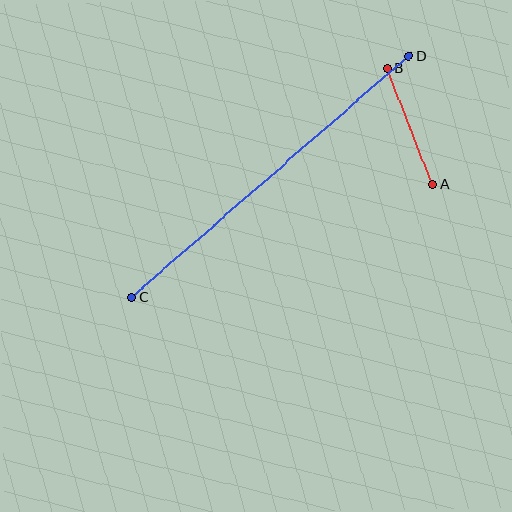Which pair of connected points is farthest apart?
Points C and D are farthest apart.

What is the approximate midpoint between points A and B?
The midpoint is at approximately (410, 126) pixels.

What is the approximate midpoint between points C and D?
The midpoint is at approximately (270, 177) pixels.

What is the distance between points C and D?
The distance is approximately 367 pixels.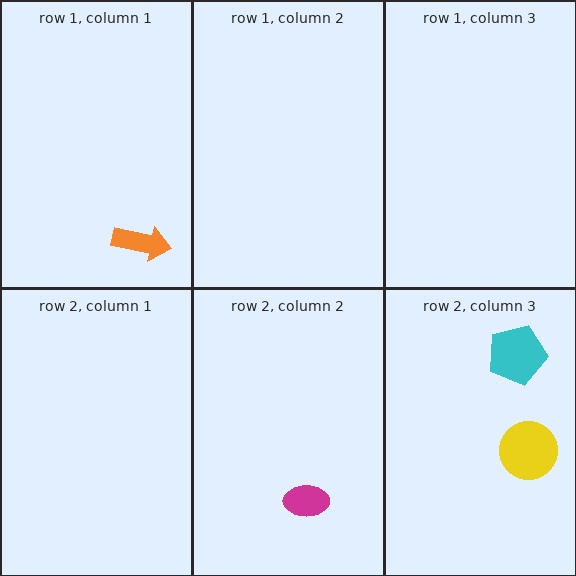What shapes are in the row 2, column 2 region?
The magenta ellipse.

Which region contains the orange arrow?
The row 1, column 1 region.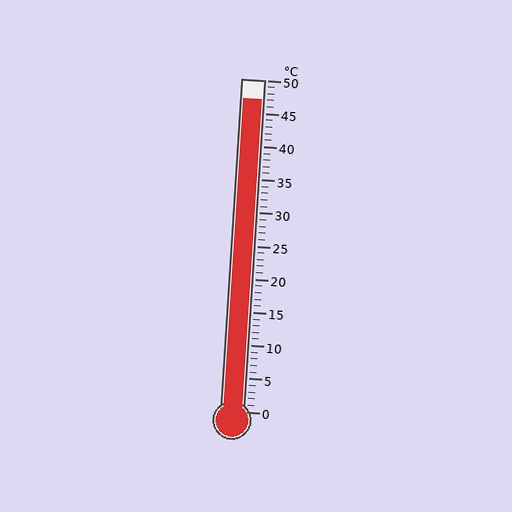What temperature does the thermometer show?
The thermometer shows approximately 47°C.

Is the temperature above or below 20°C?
The temperature is above 20°C.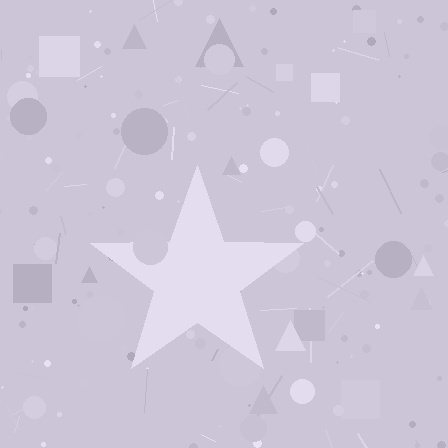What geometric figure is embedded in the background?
A star is embedded in the background.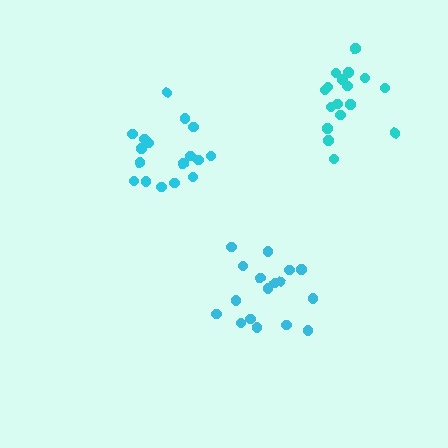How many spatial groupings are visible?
There are 3 spatial groupings.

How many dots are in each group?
Group 1: 17 dots, Group 2: 17 dots, Group 3: 17 dots (51 total).